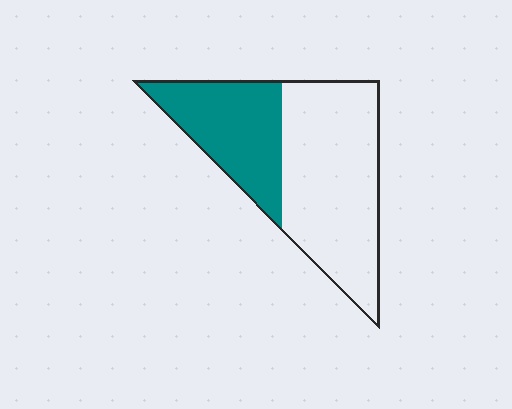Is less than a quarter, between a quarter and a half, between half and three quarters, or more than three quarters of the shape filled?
Between a quarter and a half.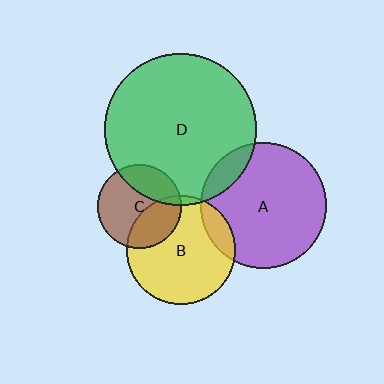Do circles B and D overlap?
Yes.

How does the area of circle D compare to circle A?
Approximately 1.5 times.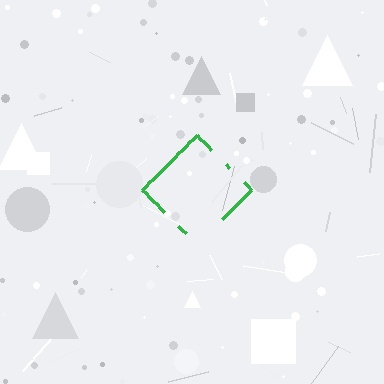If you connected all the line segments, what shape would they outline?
They would outline a diamond.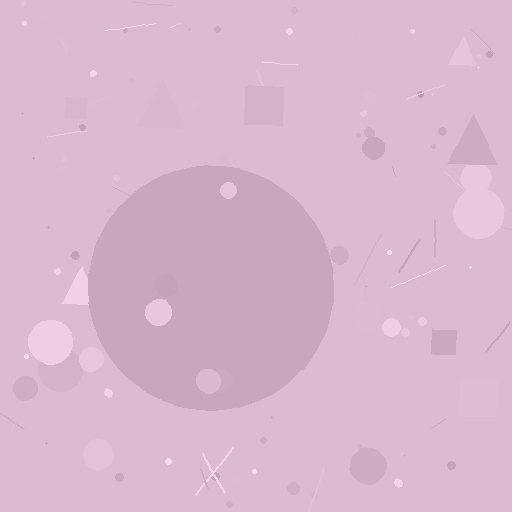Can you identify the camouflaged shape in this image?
The camouflaged shape is a circle.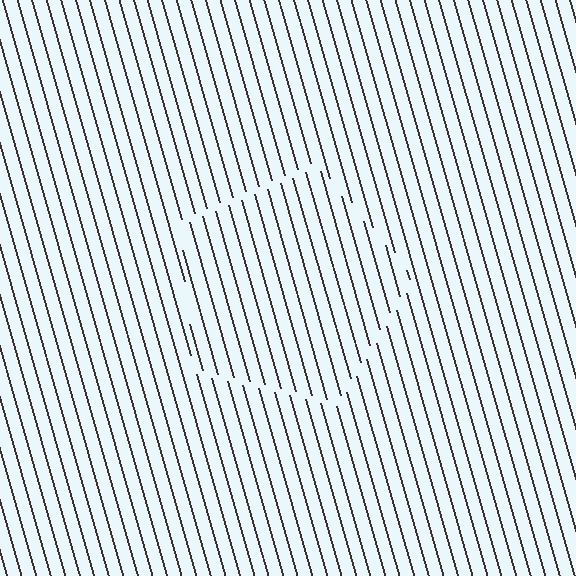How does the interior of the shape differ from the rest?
The interior of the shape contains the same grating, shifted by half a period — the contour is defined by the phase discontinuity where line-ends from the inner and outer gratings abut.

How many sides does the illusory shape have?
5 sides — the line-ends trace a pentagon.